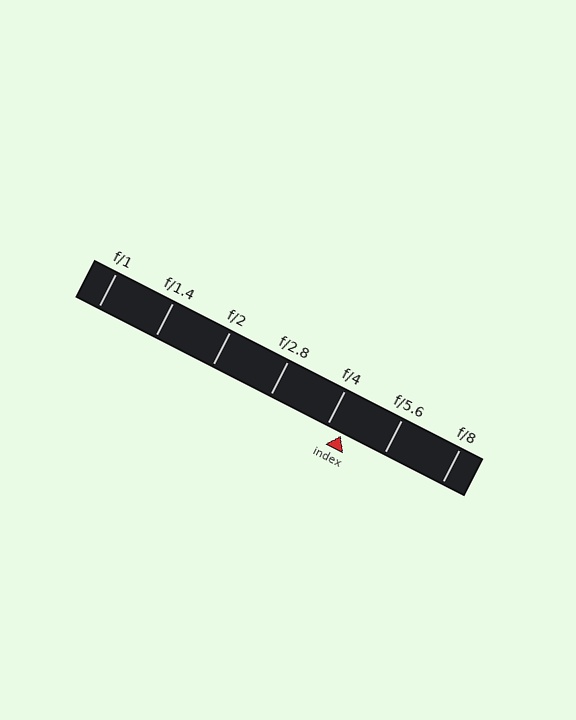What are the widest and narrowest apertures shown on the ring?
The widest aperture shown is f/1 and the narrowest is f/8.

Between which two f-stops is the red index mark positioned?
The index mark is between f/4 and f/5.6.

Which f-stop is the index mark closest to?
The index mark is closest to f/4.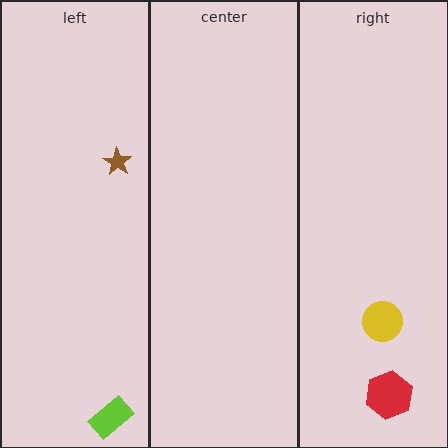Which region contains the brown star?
The left region.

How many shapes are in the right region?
2.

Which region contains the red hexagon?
The right region.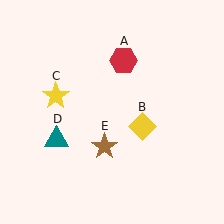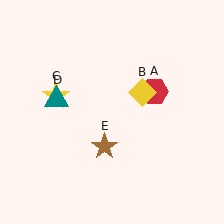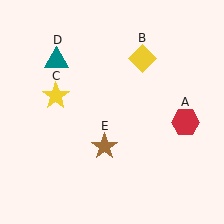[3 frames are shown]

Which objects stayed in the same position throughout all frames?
Yellow star (object C) and brown star (object E) remained stationary.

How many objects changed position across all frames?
3 objects changed position: red hexagon (object A), yellow diamond (object B), teal triangle (object D).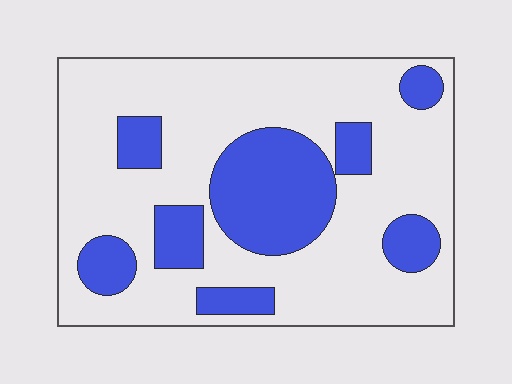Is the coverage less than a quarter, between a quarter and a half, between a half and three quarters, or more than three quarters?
Between a quarter and a half.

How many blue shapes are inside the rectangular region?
8.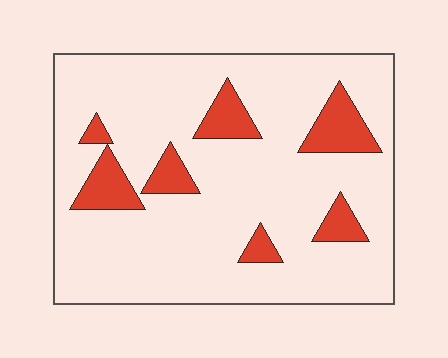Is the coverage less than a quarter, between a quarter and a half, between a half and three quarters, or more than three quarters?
Less than a quarter.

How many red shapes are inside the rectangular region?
7.